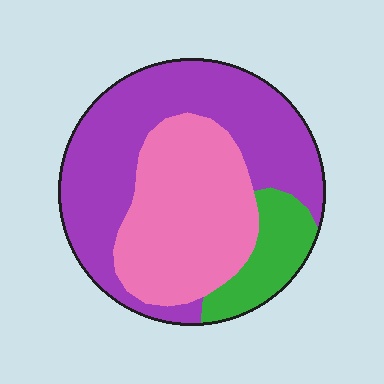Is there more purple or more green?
Purple.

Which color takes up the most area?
Purple, at roughly 50%.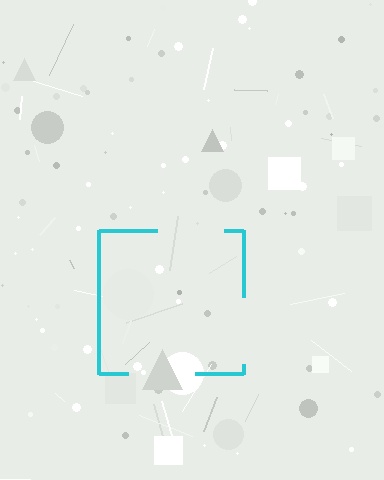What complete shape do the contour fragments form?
The contour fragments form a square.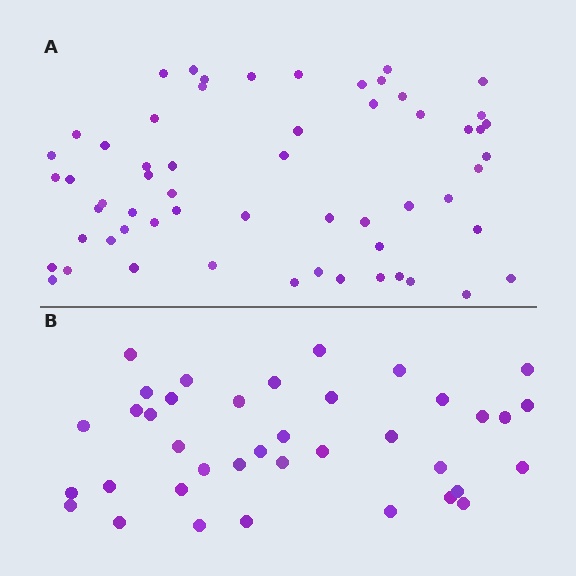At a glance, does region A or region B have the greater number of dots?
Region A (the top region) has more dots.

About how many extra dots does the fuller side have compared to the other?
Region A has approximately 20 more dots than region B.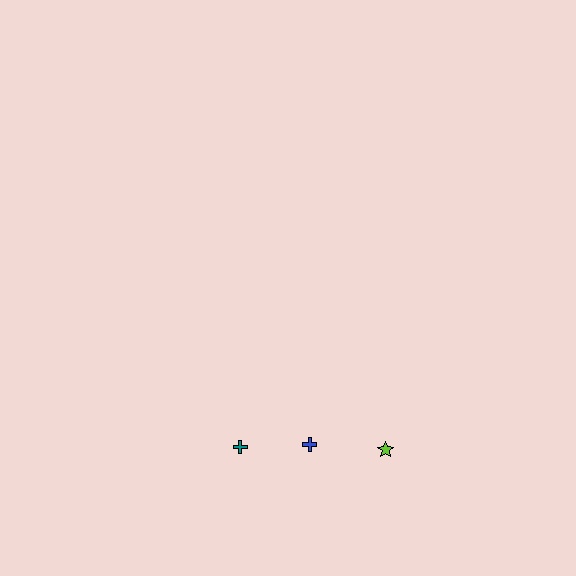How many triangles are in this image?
There are no triangles.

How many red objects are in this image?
There are no red objects.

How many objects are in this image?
There are 3 objects.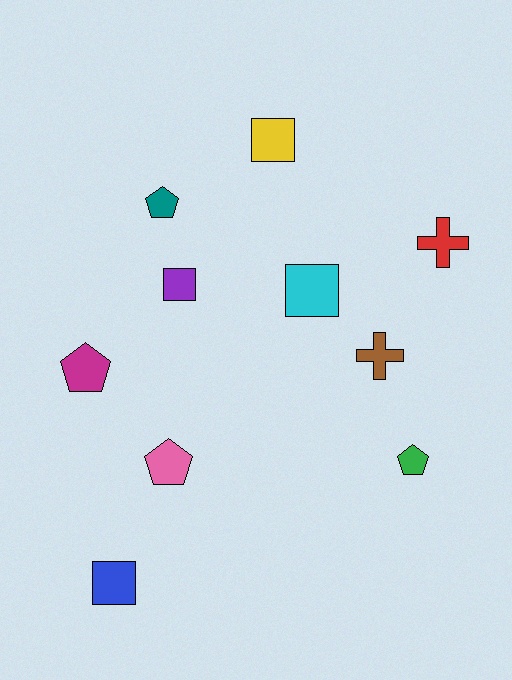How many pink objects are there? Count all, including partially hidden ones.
There is 1 pink object.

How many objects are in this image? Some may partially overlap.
There are 10 objects.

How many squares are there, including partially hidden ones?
There are 4 squares.